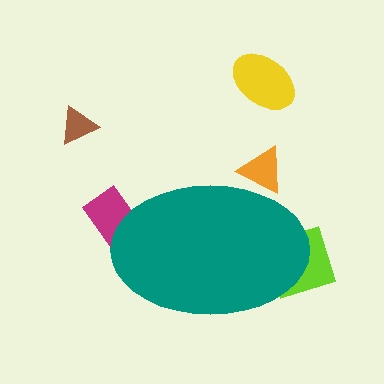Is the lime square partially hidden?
Yes, the lime square is partially hidden behind the teal ellipse.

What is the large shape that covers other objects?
A teal ellipse.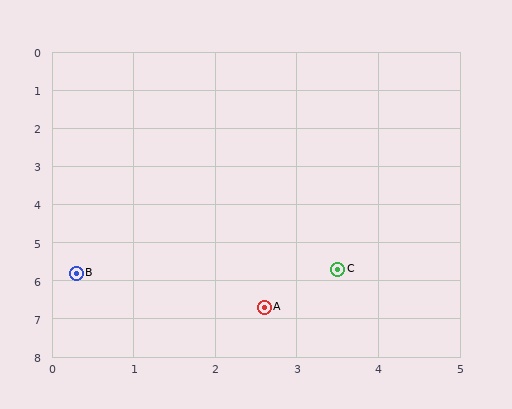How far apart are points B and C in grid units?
Points B and C are about 3.2 grid units apart.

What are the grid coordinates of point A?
Point A is at approximately (2.6, 6.7).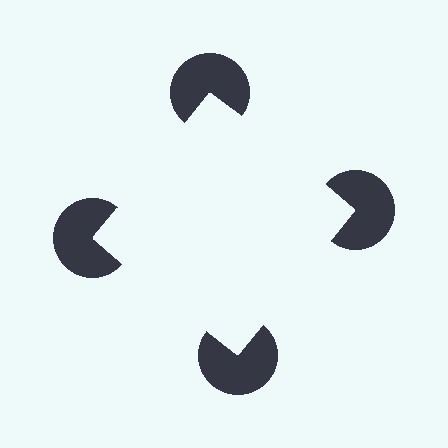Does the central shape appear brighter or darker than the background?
It typically appears slightly brighter than the background, even though no actual brightness change is drawn.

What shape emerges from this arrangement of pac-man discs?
An illusory square — its edges are inferred from the aligned wedge cuts in the pac-man discs, not physically drawn.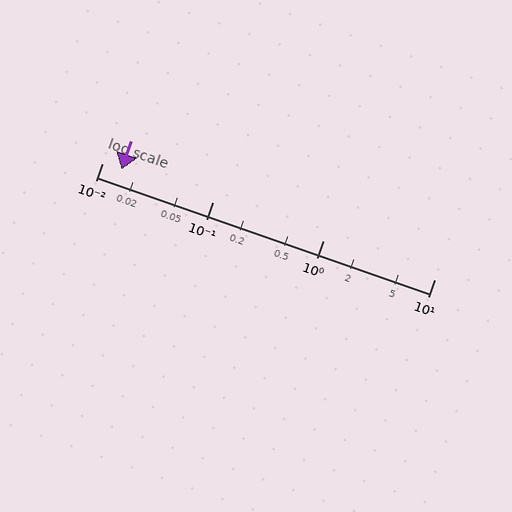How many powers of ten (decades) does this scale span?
The scale spans 3 decades, from 0.01 to 10.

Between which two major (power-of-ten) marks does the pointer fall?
The pointer is between 0.01 and 0.1.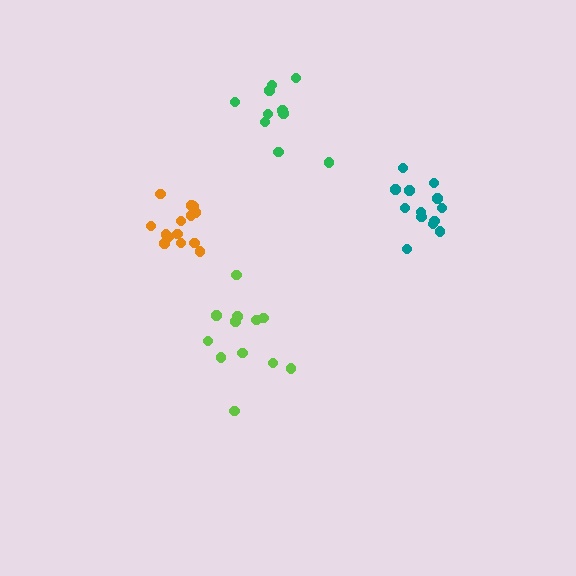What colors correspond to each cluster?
The clusters are colored: teal, green, orange, lime.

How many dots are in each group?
Group 1: 13 dots, Group 2: 10 dots, Group 3: 14 dots, Group 4: 12 dots (49 total).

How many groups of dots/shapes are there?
There are 4 groups.